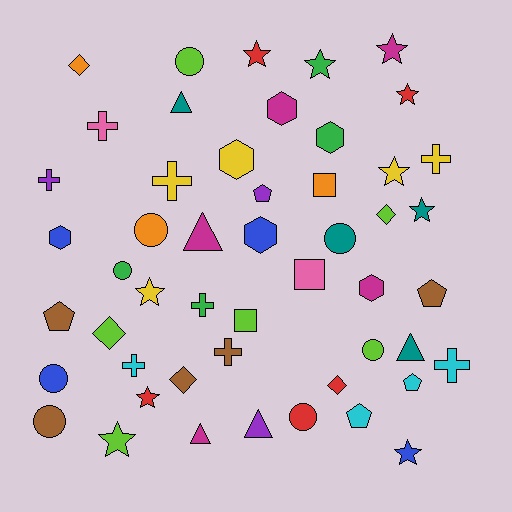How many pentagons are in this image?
There are 5 pentagons.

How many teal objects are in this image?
There are 4 teal objects.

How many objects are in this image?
There are 50 objects.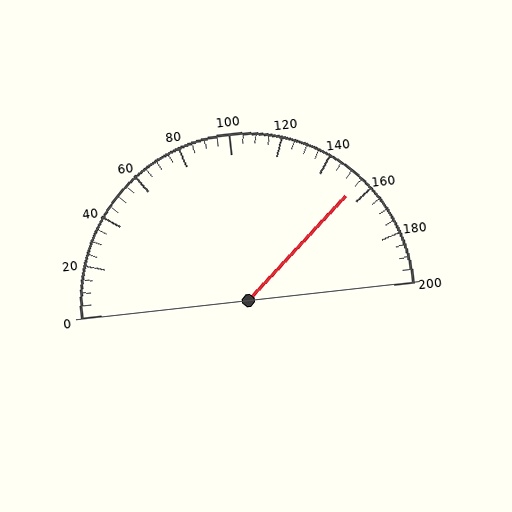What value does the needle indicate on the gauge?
The needle indicates approximately 155.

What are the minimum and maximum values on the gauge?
The gauge ranges from 0 to 200.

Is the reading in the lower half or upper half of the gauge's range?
The reading is in the upper half of the range (0 to 200).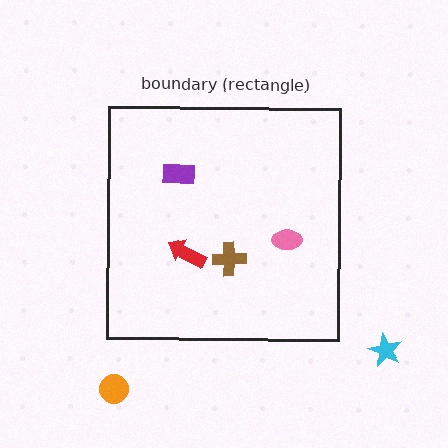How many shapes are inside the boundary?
4 inside, 2 outside.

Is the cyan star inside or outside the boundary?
Outside.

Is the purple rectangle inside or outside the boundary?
Inside.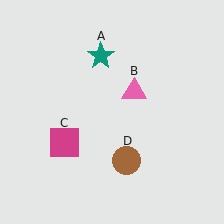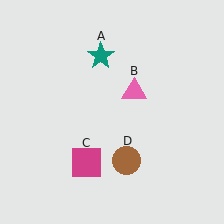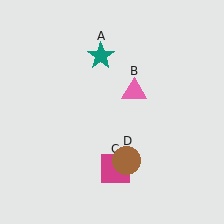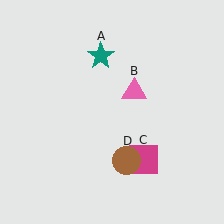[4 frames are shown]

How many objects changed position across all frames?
1 object changed position: magenta square (object C).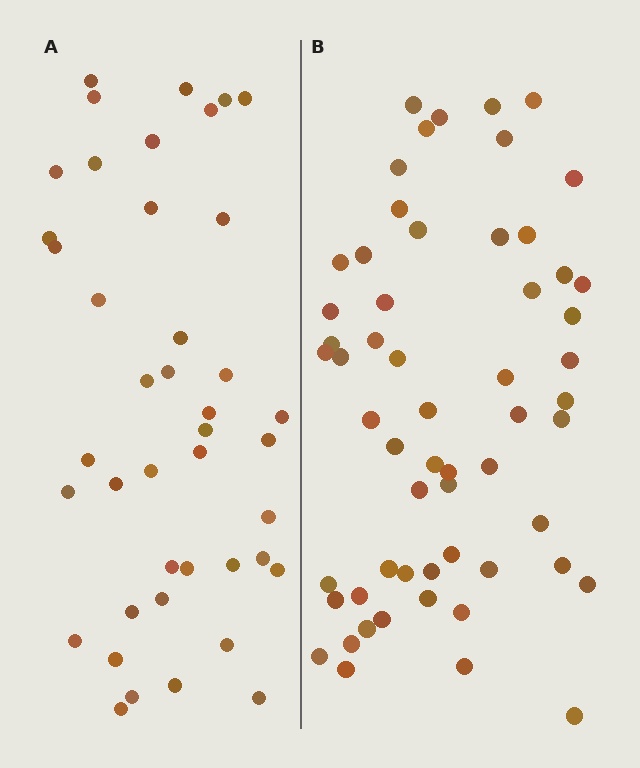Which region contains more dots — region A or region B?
Region B (the right region) has more dots.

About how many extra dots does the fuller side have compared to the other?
Region B has approximately 15 more dots than region A.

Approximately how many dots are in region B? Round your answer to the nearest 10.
About 60 dots. (The exact count is 58, which rounds to 60.)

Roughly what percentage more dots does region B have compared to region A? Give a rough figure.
About 40% more.